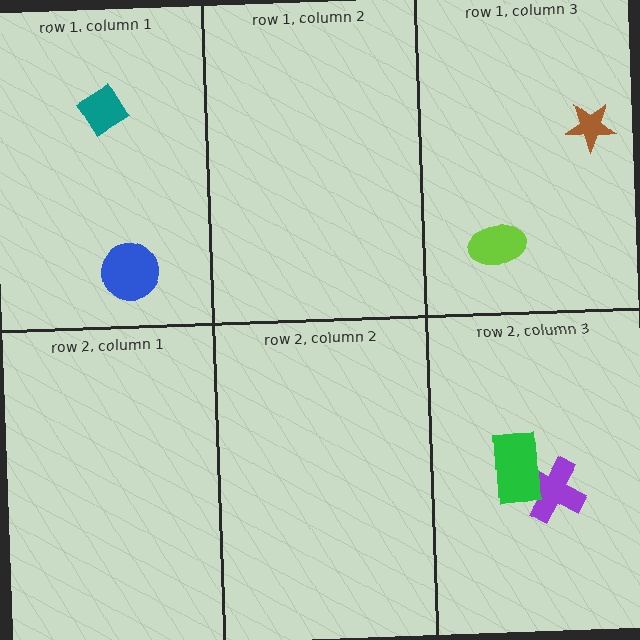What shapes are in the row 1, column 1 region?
The blue circle, the teal diamond.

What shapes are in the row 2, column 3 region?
The purple cross, the green rectangle.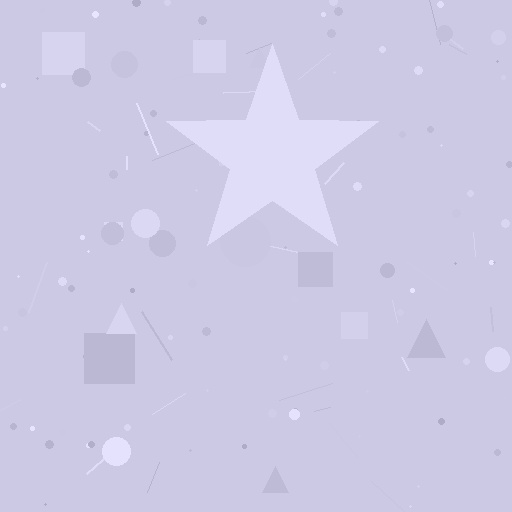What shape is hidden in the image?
A star is hidden in the image.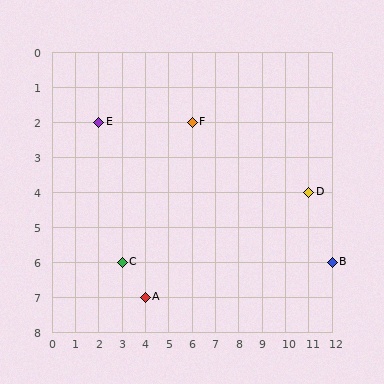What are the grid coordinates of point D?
Point D is at grid coordinates (11, 4).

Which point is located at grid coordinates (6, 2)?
Point F is at (6, 2).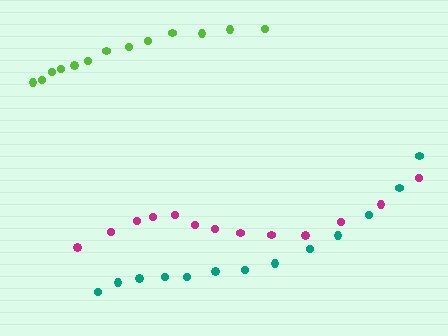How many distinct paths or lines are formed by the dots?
There are 3 distinct paths.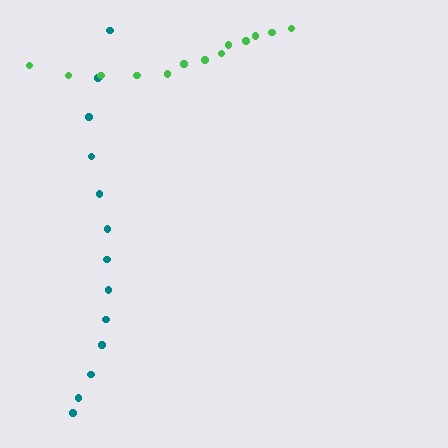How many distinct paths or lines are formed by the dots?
There are 2 distinct paths.